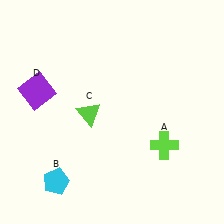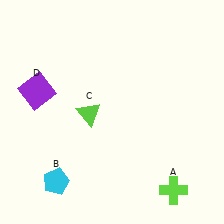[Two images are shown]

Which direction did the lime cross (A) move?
The lime cross (A) moved down.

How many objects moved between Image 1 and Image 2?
1 object moved between the two images.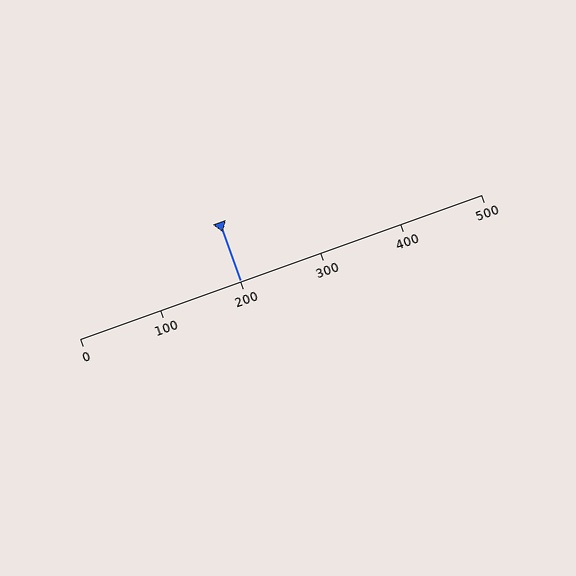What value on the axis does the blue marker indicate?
The marker indicates approximately 200.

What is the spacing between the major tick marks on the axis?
The major ticks are spaced 100 apart.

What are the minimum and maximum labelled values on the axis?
The axis runs from 0 to 500.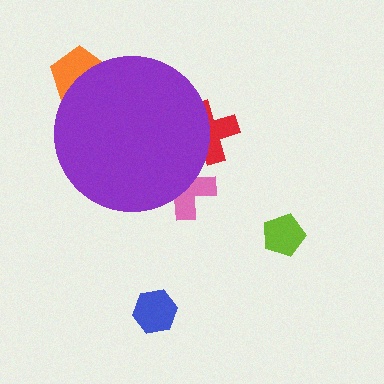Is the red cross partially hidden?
Yes, the red cross is partially hidden behind the purple circle.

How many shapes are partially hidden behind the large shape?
3 shapes are partially hidden.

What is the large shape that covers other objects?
A purple circle.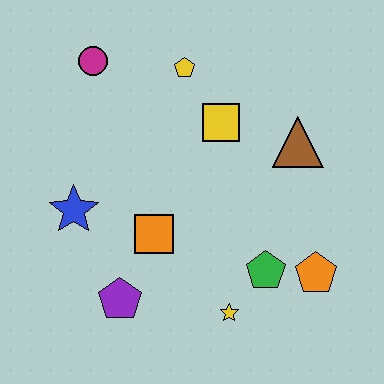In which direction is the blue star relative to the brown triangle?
The blue star is to the left of the brown triangle.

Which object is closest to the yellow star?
The green pentagon is closest to the yellow star.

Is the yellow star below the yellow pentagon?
Yes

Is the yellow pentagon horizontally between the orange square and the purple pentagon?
No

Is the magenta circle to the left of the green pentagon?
Yes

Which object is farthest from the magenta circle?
The orange pentagon is farthest from the magenta circle.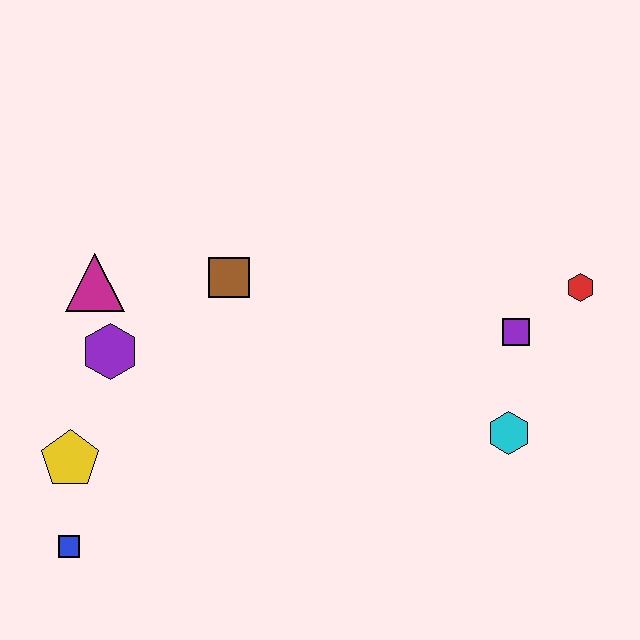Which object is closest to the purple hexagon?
The magenta triangle is closest to the purple hexagon.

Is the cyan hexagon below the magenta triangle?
Yes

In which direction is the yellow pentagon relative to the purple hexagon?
The yellow pentagon is below the purple hexagon.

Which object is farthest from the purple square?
The blue square is farthest from the purple square.